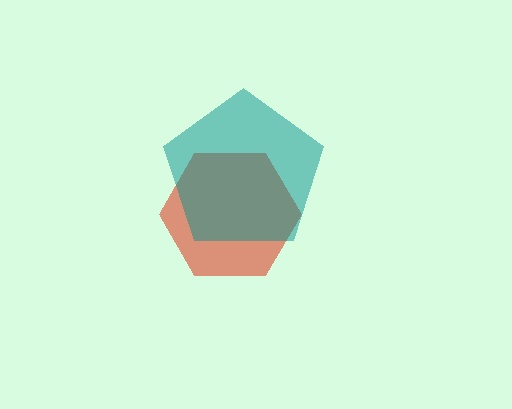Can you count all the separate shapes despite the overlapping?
Yes, there are 2 separate shapes.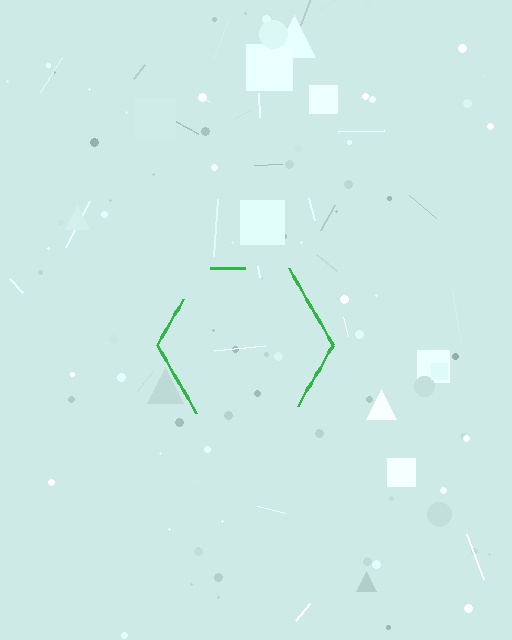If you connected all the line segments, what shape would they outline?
They would outline a hexagon.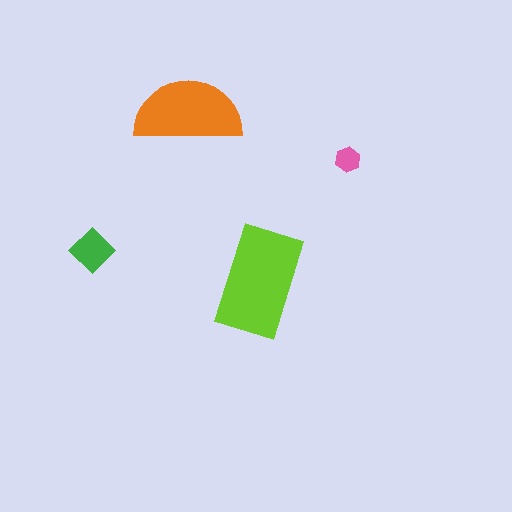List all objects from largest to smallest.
The lime rectangle, the orange semicircle, the green diamond, the pink hexagon.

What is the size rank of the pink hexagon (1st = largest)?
4th.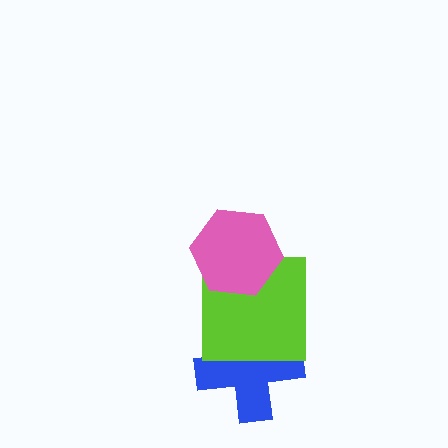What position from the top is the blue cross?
The blue cross is 3rd from the top.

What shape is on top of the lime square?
The pink hexagon is on top of the lime square.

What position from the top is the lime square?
The lime square is 2nd from the top.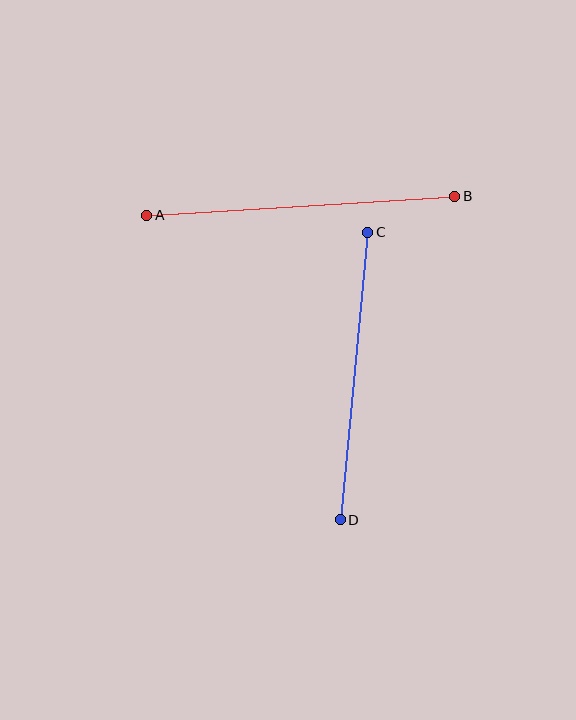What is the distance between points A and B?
The distance is approximately 309 pixels.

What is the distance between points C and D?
The distance is approximately 288 pixels.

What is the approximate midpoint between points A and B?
The midpoint is at approximately (301, 206) pixels.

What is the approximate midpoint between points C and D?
The midpoint is at approximately (354, 376) pixels.